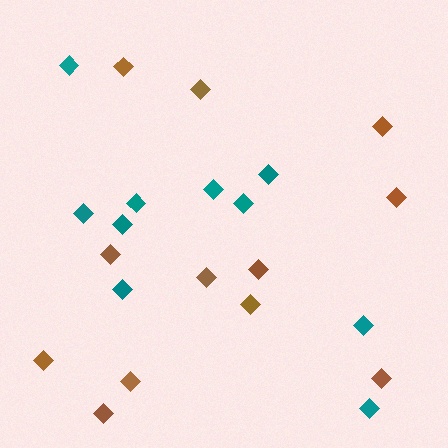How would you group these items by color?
There are 2 groups: one group of teal diamonds (10) and one group of brown diamonds (12).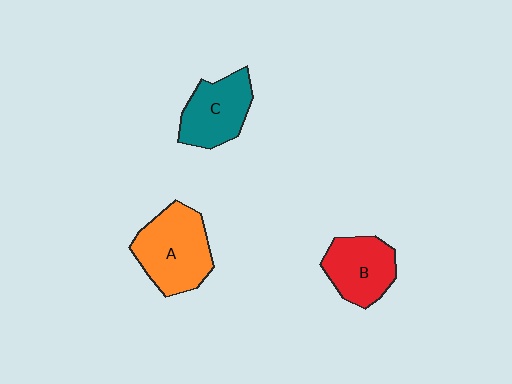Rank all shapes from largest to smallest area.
From largest to smallest: A (orange), C (teal), B (red).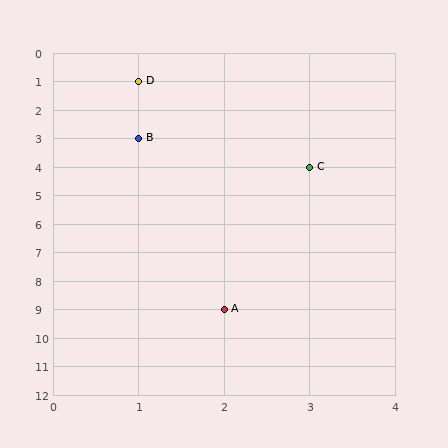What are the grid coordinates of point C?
Point C is at grid coordinates (3, 4).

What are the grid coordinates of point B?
Point B is at grid coordinates (1, 3).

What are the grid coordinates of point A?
Point A is at grid coordinates (2, 9).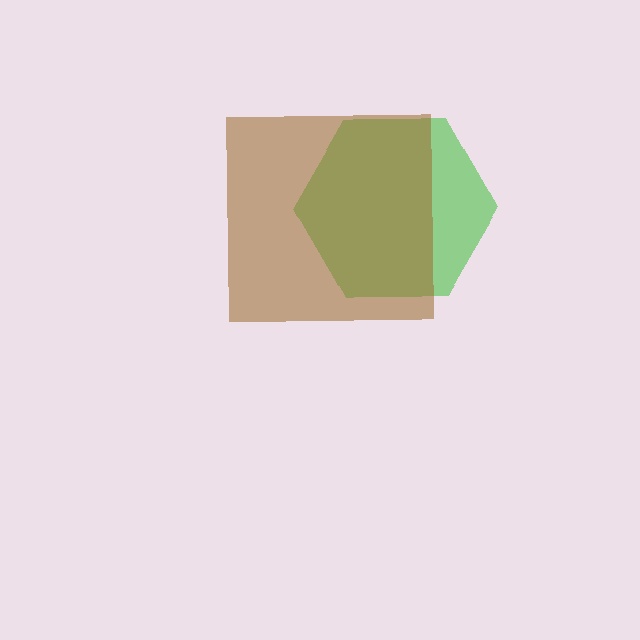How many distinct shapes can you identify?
There are 2 distinct shapes: a green hexagon, a brown square.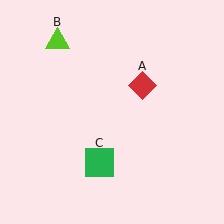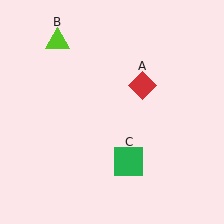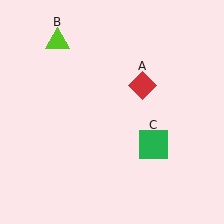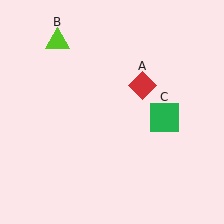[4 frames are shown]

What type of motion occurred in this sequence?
The green square (object C) rotated counterclockwise around the center of the scene.